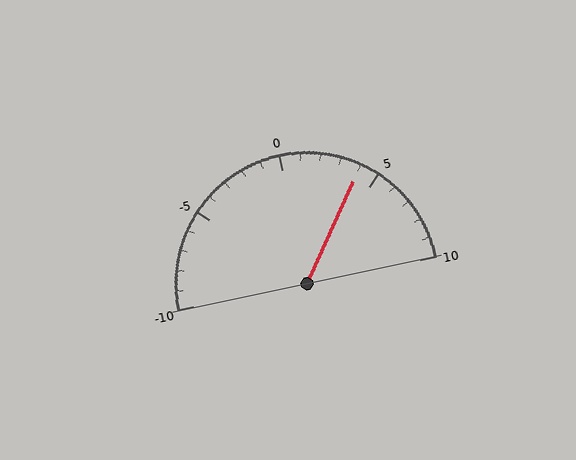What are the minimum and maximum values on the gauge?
The gauge ranges from -10 to 10.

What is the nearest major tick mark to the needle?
The nearest major tick mark is 5.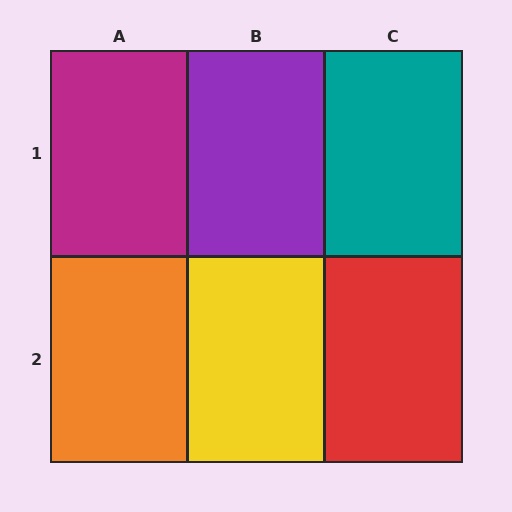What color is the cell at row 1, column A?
Magenta.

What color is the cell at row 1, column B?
Purple.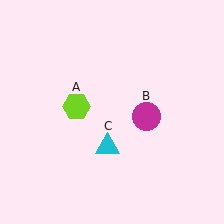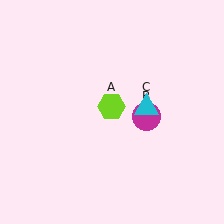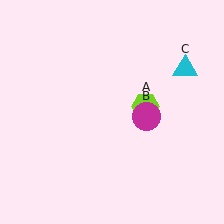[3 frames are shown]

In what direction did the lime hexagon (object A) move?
The lime hexagon (object A) moved right.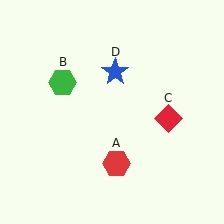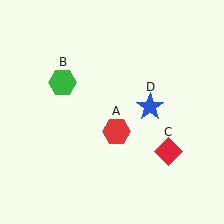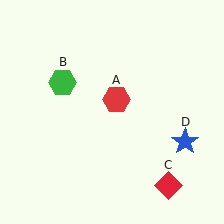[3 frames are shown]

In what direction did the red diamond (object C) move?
The red diamond (object C) moved down.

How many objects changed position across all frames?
3 objects changed position: red hexagon (object A), red diamond (object C), blue star (object D).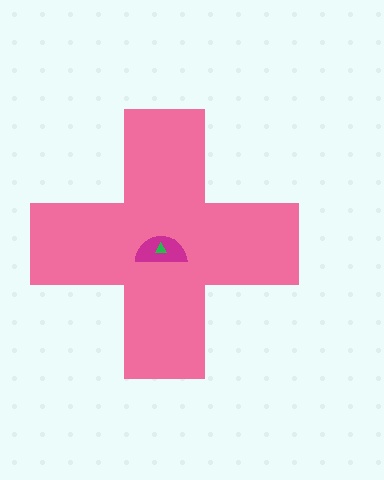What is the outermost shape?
The pink cross.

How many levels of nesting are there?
3.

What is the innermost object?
The green triangle.